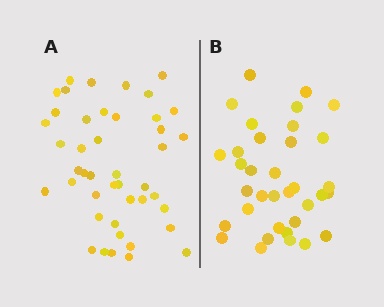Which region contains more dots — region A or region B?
Region A (the left region) has more dots.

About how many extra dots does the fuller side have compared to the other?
Region A has roughly 8 or so more dots than region B.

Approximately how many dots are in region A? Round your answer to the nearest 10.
About 40 dots. (The exact count is 44, which rounds to 40.)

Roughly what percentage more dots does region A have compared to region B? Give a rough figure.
About 25% more.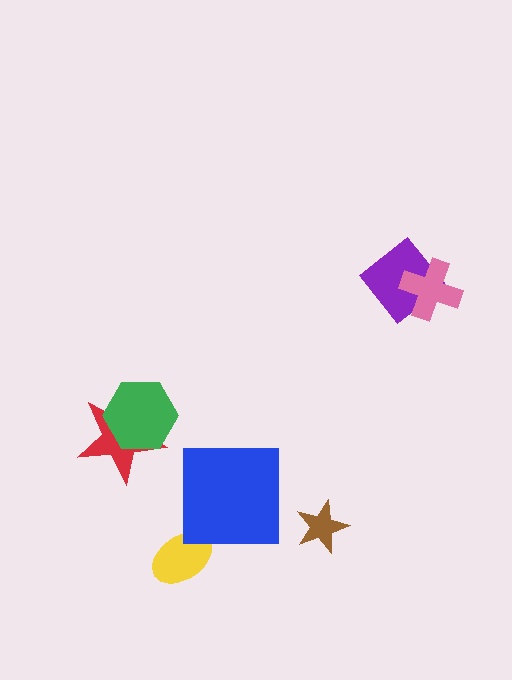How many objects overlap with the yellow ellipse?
0 objects overlap with the yellow ellipse.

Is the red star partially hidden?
Yes, it is partially covered by another shape.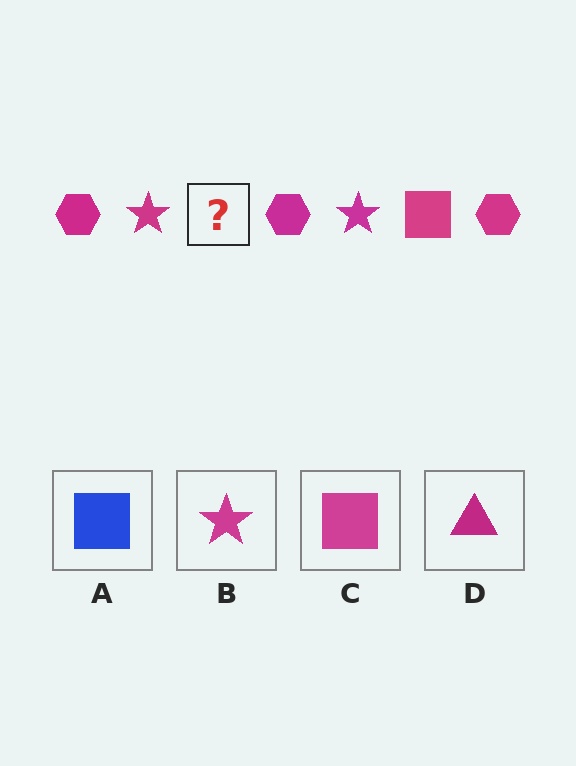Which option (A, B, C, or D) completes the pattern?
C.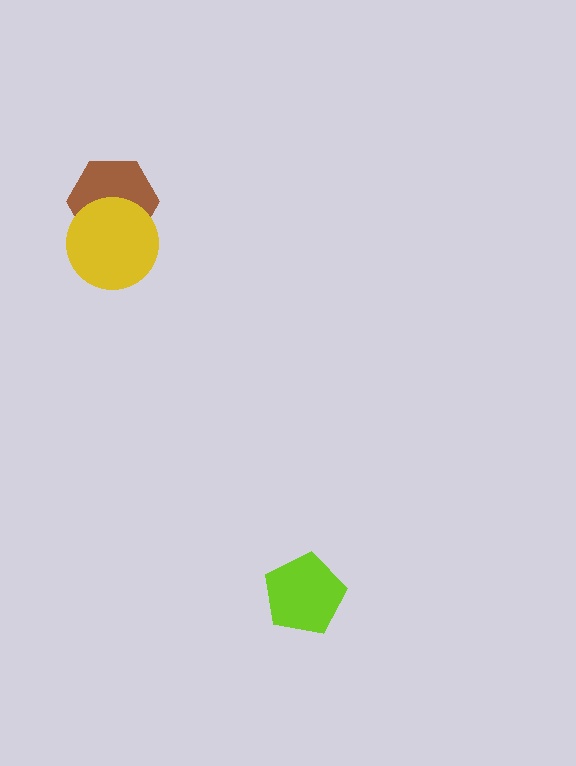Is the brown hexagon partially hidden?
Yes, it is partially covered by another shape.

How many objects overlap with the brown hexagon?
1 object overlaps with the brown hexagon.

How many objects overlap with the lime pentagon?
0 objects overlap with the lime pentagon.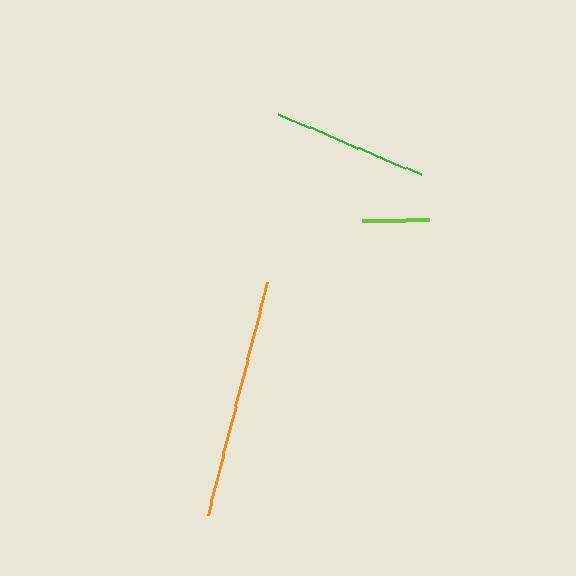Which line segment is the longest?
The orange line is the longest at approximately 240 pixels.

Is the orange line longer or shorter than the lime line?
The orange line is longer than the lime line.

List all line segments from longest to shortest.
From longest to shortest: orange, green, lime.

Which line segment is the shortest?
The lime line is the shortest at approximately 66 pixels.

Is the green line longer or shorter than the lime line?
The green line is longer than the lime line.